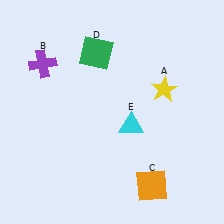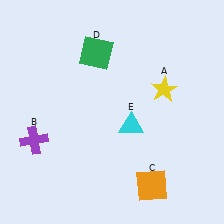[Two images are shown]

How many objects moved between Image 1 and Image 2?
1 object moved between the two images.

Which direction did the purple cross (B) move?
The purple cross (B) moved down.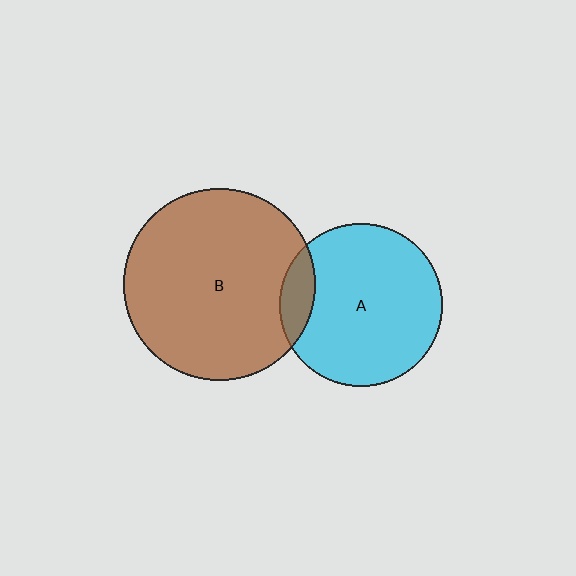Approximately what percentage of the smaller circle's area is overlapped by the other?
Approximately 10%.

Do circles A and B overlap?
Yes.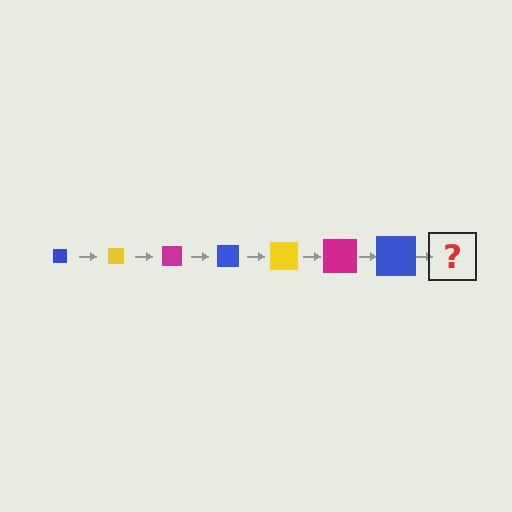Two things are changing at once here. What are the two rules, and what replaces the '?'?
The two rules are that the square grows larger each step and the color cycles through blue, yellow, and magenta. The '?' should be a yellow square, larger than the previous one.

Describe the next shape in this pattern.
It should be a yellow square, larger than the previous one.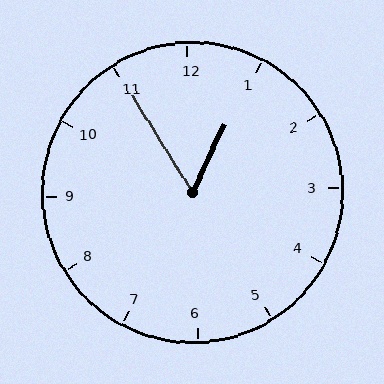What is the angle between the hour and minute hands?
Approximately 58 degrees.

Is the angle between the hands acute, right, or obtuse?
It is acute.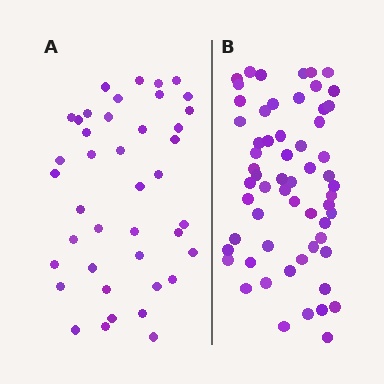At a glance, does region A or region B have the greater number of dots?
Region B (the right region) has more dots.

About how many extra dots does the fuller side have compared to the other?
Region B has approximately 20 more dots than region A.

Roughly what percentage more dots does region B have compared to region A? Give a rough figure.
About 45% more.